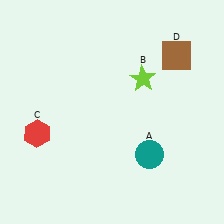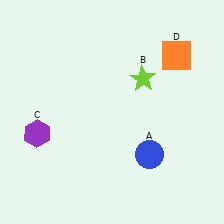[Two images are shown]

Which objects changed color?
A changed from teal to blue. C changed from red to purple. D changed from brown to orange.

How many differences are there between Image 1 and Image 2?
There are 3 differences between the two images.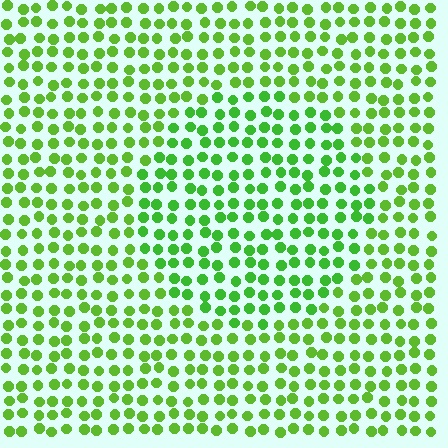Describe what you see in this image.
The image is filled with small lime elements in a uniform arrangement. A circle-shaped region is visible where the elements are tinted to a slightly different hue, forming a subtle color boundary.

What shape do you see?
I see a circle.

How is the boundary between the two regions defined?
The boundary is defined purely by a slight shift in hue (about 17 degrees). Spacing, size, and orientation are identical on both sides.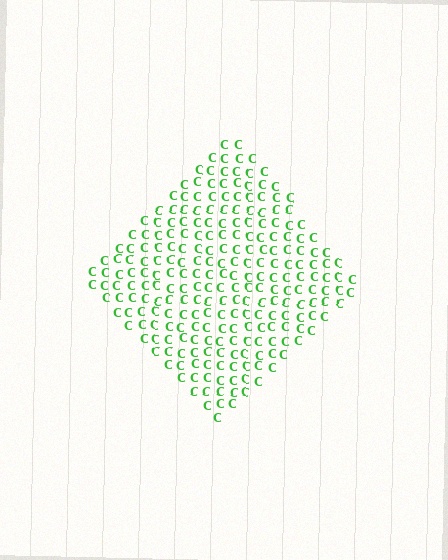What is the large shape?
The large shape is a diamond.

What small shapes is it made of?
It is made of small letter C's.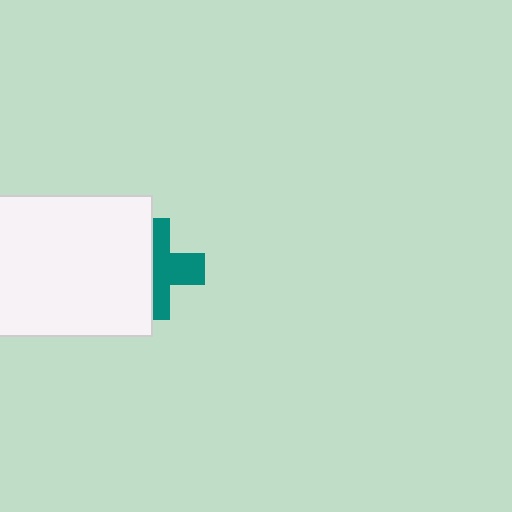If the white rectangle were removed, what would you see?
You would see the complete teal cross.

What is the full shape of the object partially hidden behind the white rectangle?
The partially hidden object is a teal cross.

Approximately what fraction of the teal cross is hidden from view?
Roughly 49% of the teal cross is hidden behind the white rectangle.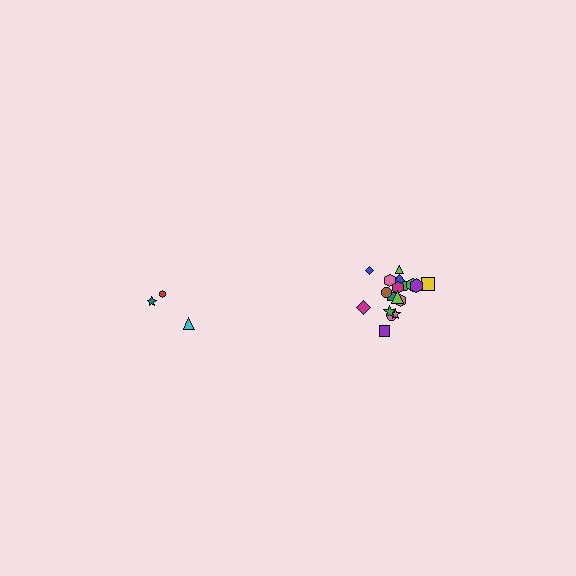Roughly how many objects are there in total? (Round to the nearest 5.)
Roughly 20 objects in total.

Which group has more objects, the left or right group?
The right group.